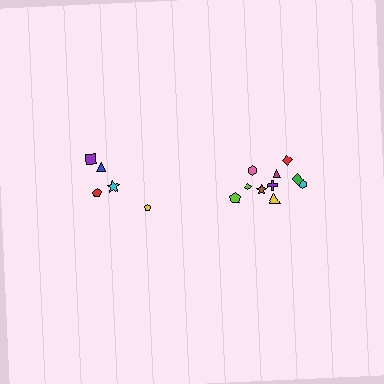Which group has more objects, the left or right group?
The right group.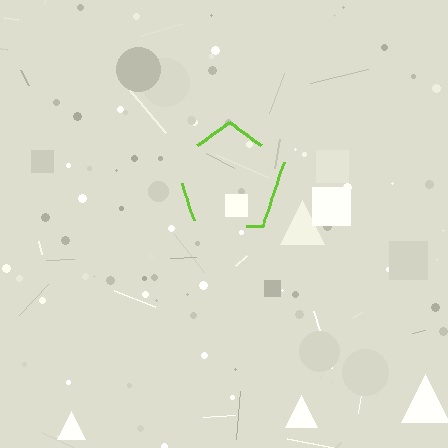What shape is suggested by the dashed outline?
The dashed outline suggests a pentagon.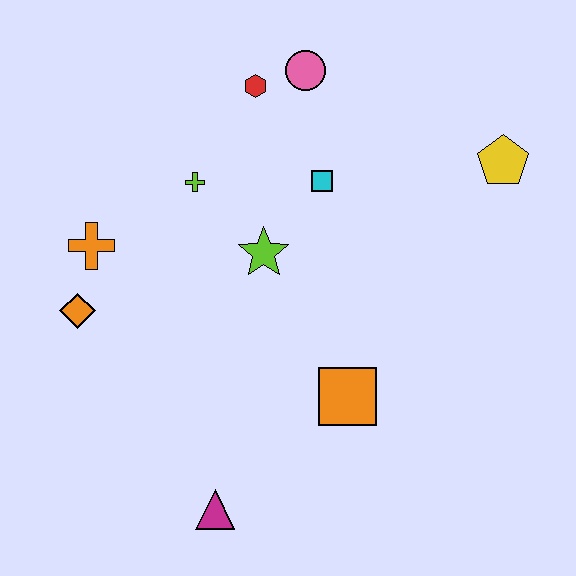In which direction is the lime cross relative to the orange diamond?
The lime cross is above the orange diamond.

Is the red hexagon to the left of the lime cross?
No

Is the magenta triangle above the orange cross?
No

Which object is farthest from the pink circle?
The magenta triangle is farthest from the pink circle.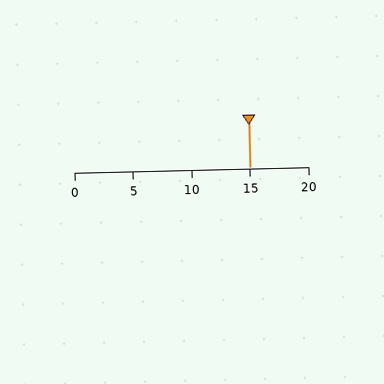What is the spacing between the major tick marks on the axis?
The major ticks are spaced 5 apart.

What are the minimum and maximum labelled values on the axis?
The axis runs from 0 to 20.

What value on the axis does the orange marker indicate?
The marker indicates approximately 15.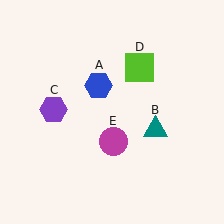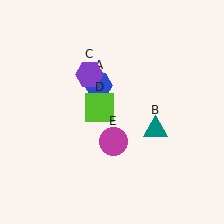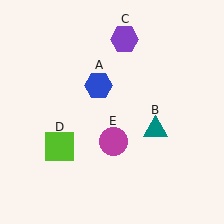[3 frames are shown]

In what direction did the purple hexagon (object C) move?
The purple hexagon (object C) moved up and to the right.